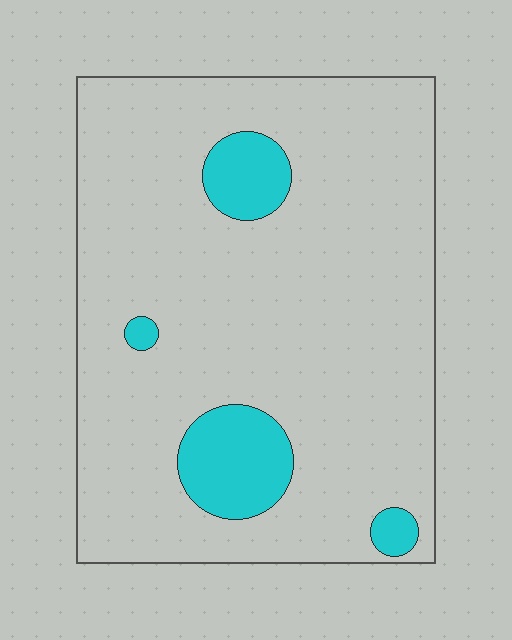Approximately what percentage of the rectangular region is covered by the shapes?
Approximately 10%.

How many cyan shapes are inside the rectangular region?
4.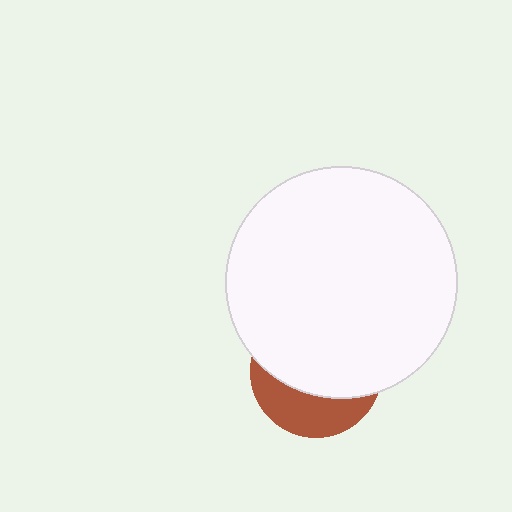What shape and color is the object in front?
The object in front is a white circle.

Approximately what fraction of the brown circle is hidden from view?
Roughly 67% of the brown circle is hidden behind the white circle.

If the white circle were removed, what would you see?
You would see the complete brown circle.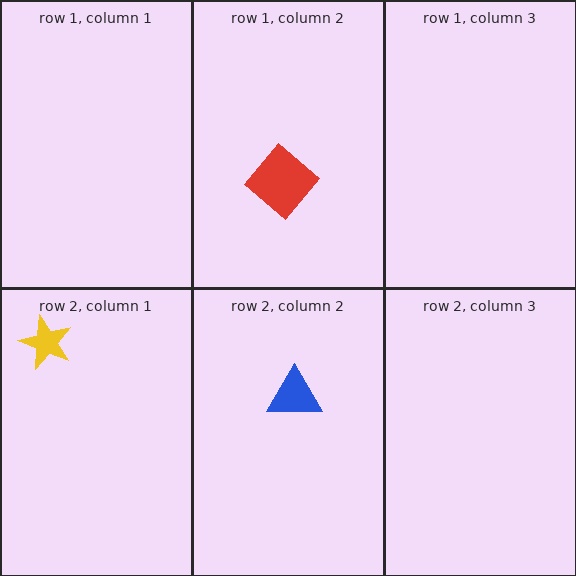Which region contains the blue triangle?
The row 2, column 2 region.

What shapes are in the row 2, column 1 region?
The yellow star.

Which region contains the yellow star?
The row 2, column 1 region.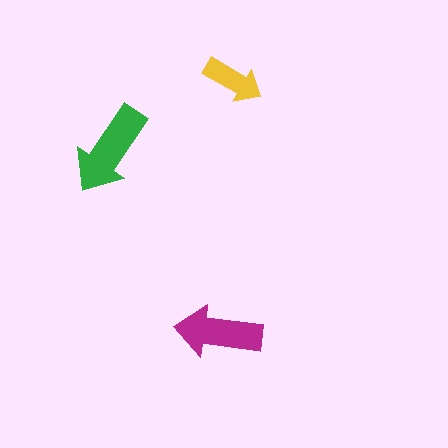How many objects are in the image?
There are 3 objects in the image.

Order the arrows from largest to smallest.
the green one, the magenta one, the yellow one.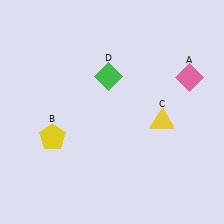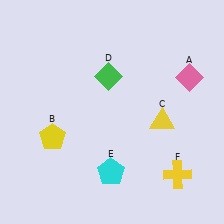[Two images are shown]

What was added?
A cyan pentagon (E), a yellow cross (F) were added in Image 2.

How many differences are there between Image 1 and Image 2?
There are 2 differences between the two images.